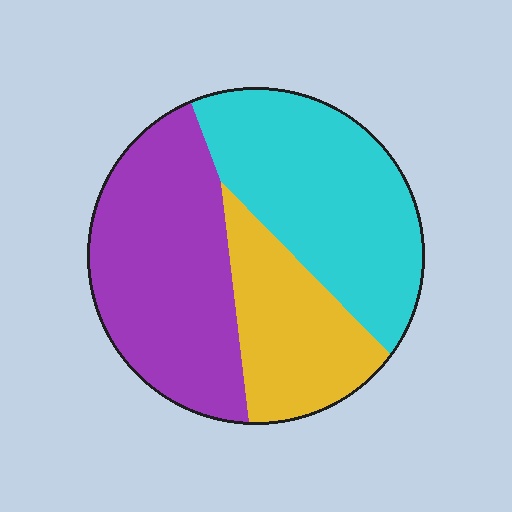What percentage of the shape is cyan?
Cyan covers 38% of the shape.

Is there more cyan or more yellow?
Cyan.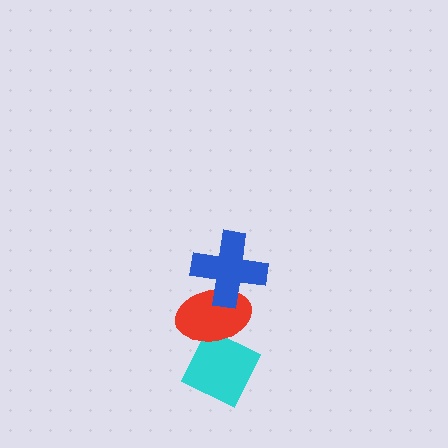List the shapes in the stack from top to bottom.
From top to bottom: the blue cross, the red ellipse, the cyan diamond.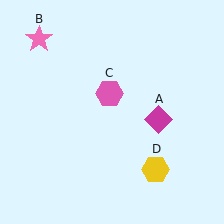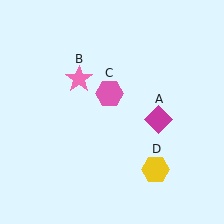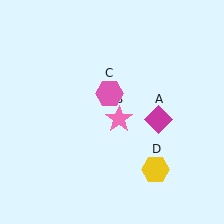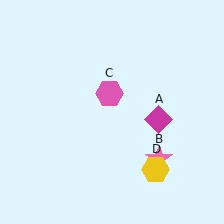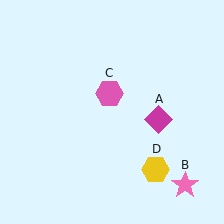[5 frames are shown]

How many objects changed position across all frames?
1 object changed position: pink star (object B).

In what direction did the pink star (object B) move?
The pink star (object B) moved down and to the right.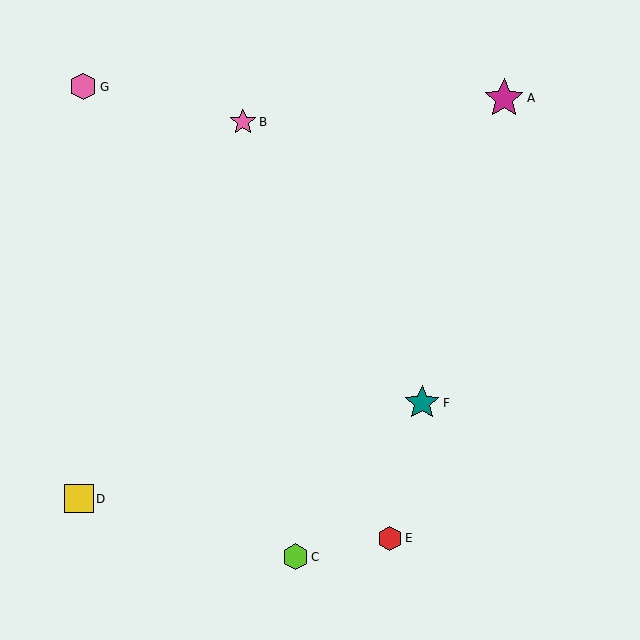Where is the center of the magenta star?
The center of the magenta star is at (504, 98).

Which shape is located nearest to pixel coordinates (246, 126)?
The pink star (labeled B) at (243, 122) is nearest to that location.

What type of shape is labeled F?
Shape F is a teal star.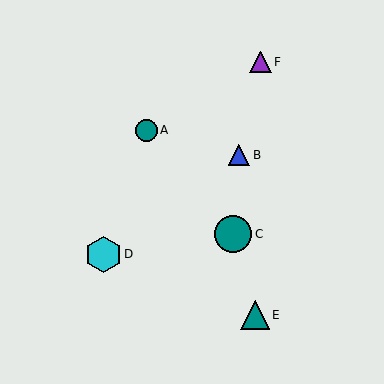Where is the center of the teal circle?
The center of the teal circle is at (233, 234).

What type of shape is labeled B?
Shape B is a blue triangle.